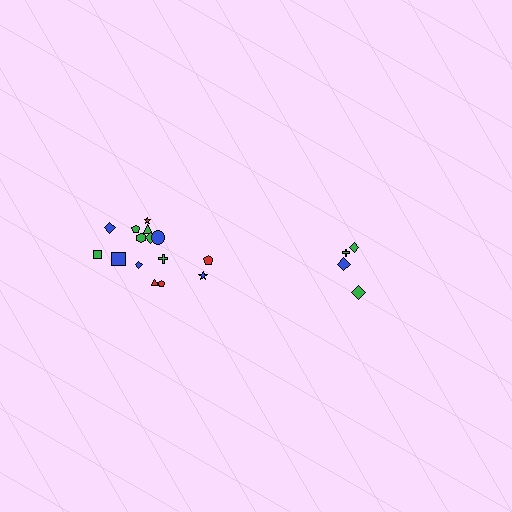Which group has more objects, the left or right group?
The left group.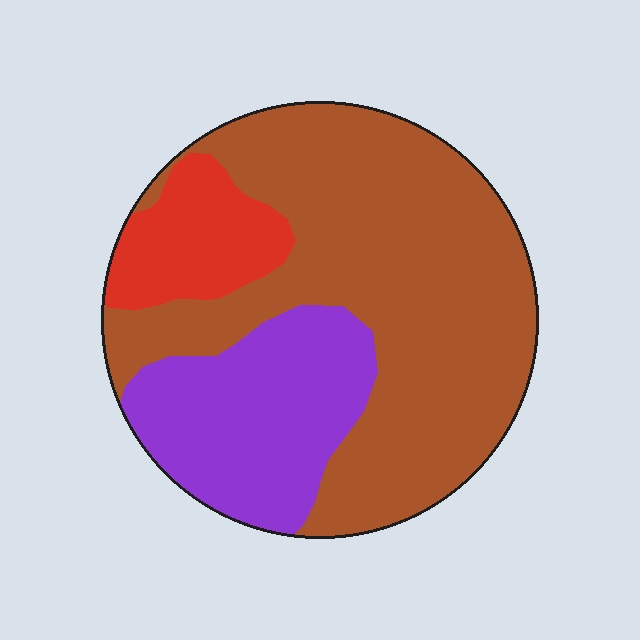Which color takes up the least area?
Red, at roughly 15%.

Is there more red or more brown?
Brown.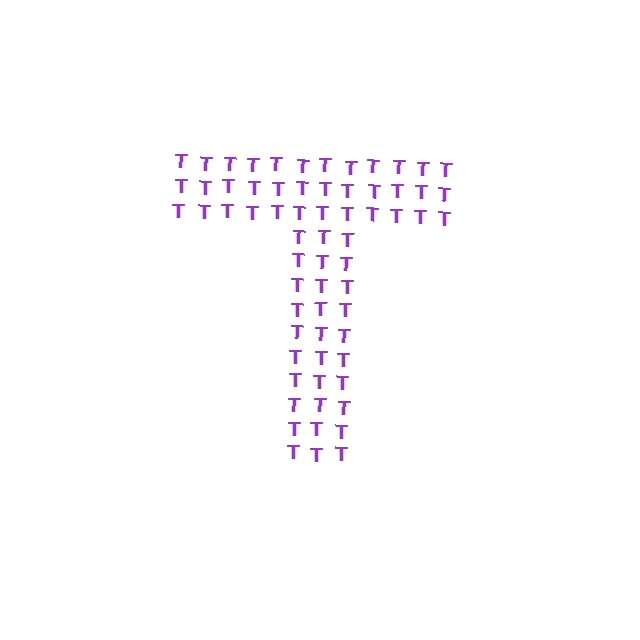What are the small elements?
The small elements are letter T's.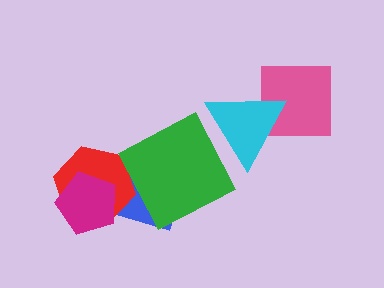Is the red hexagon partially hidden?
Yes, it is partially covered by another shape.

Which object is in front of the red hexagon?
The magenta pentagon is in front of the red hexagon.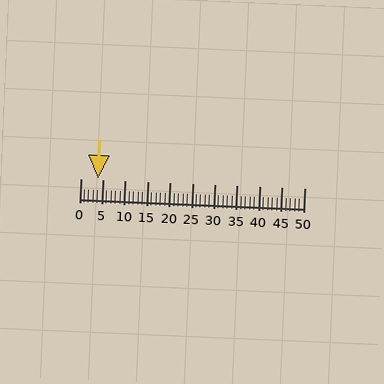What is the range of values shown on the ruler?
The ruler shows values from 0 to 50.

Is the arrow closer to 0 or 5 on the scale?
The arrow is closer to 5.